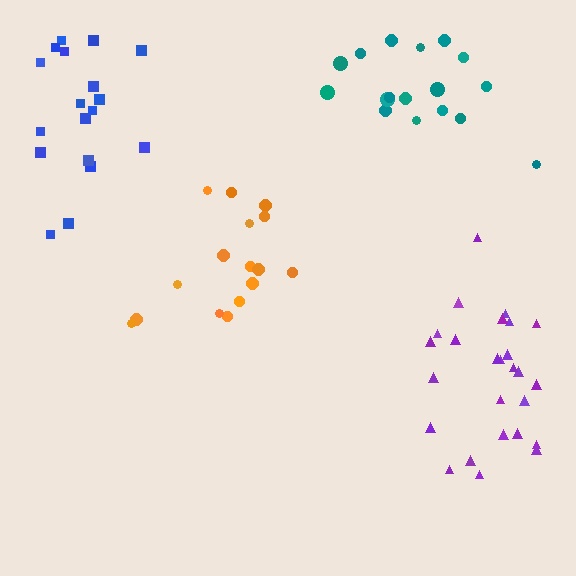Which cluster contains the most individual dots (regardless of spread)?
Purple (26).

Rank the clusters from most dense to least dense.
purple, blue, teal, orange.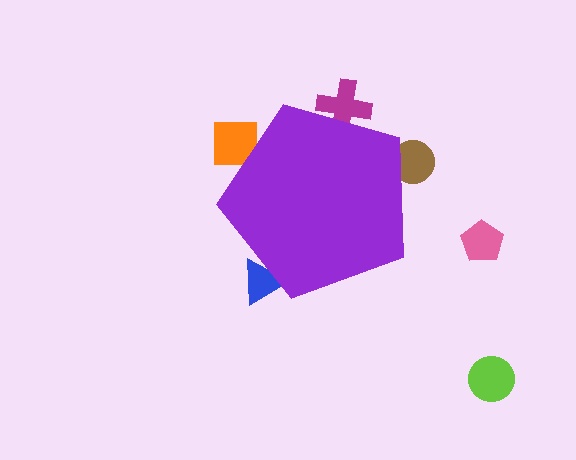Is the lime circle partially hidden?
No, the lime circle is fully visible.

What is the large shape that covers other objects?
A purple pentagon.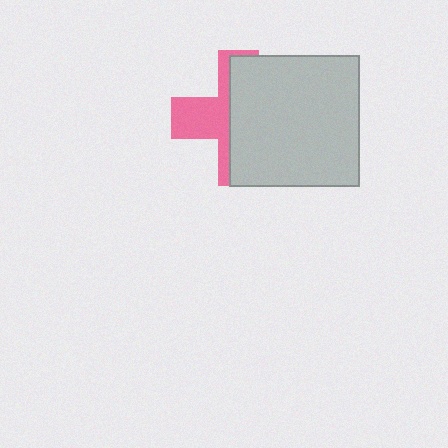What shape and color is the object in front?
The object in front is a light gray square.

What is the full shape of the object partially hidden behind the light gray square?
The partially hidden object is a pink cross.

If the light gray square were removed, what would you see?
You would see the complete pink cross.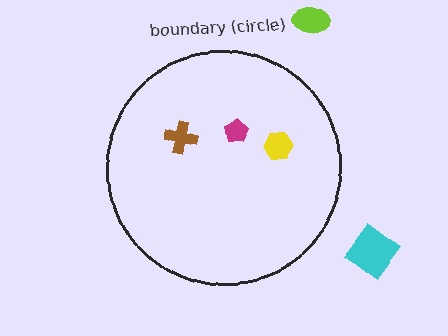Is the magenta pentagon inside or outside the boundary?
Inside.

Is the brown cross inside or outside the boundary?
Inside.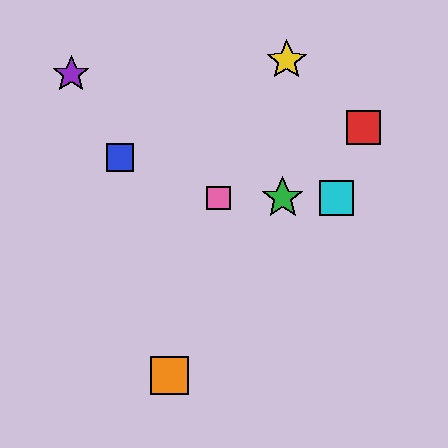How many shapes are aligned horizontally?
3 shapes (the green star, the cyan square, the pink square) are aligned horizontally.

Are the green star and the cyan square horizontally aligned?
Yes, both are at y≈198.